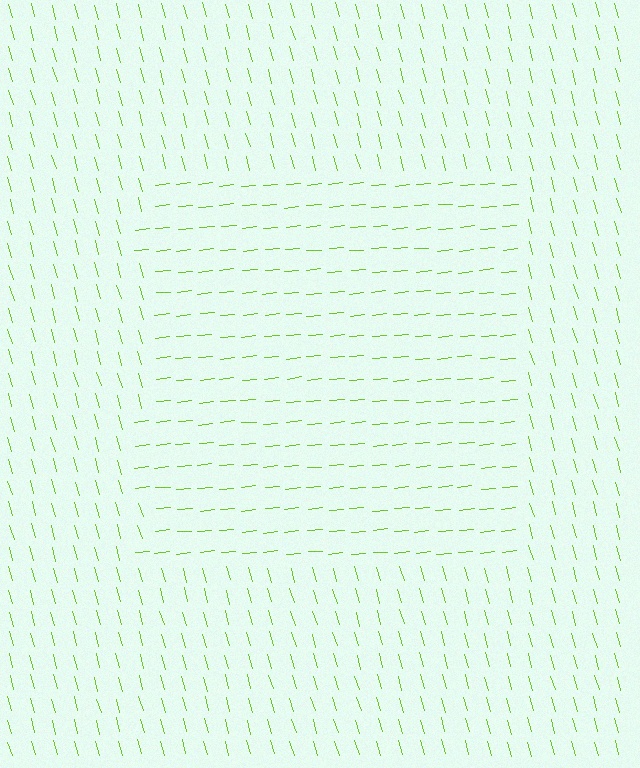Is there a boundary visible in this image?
Yes, there is a texture boundary formed by a change in line orientation.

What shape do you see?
I see a rectangle.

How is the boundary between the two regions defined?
The boundary is defined purely by a change in line orientation (approximately 80 degrees difference). All lines are the same color and thickness.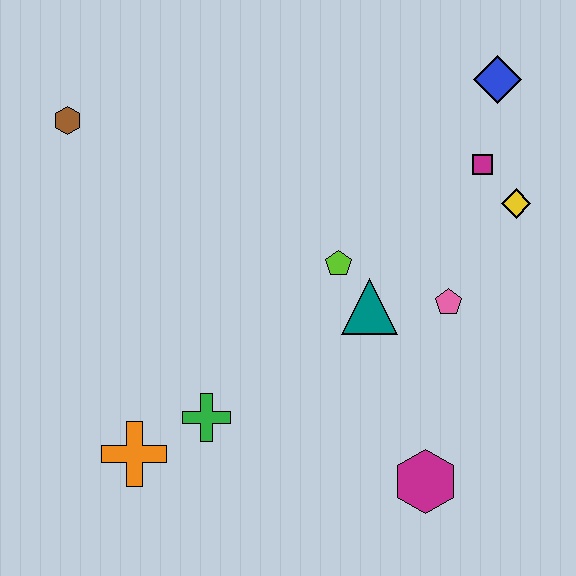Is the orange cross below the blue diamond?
Yes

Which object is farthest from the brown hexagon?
The magenta hexagon is farthest from the brown hexagon.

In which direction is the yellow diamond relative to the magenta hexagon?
The yellow diamond is above the magenta hexagon.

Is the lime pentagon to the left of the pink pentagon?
Yes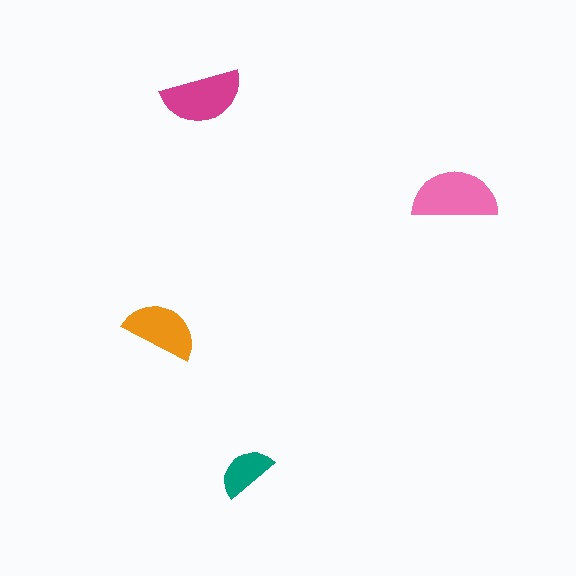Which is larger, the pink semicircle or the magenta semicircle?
The pink one.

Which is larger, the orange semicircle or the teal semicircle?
The orange one.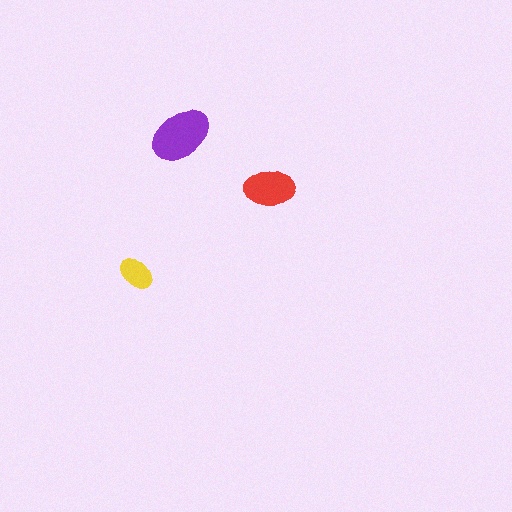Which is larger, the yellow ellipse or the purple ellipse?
The purple one.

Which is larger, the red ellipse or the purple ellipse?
The purple one.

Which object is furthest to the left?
The yellow ellipse is leftmost.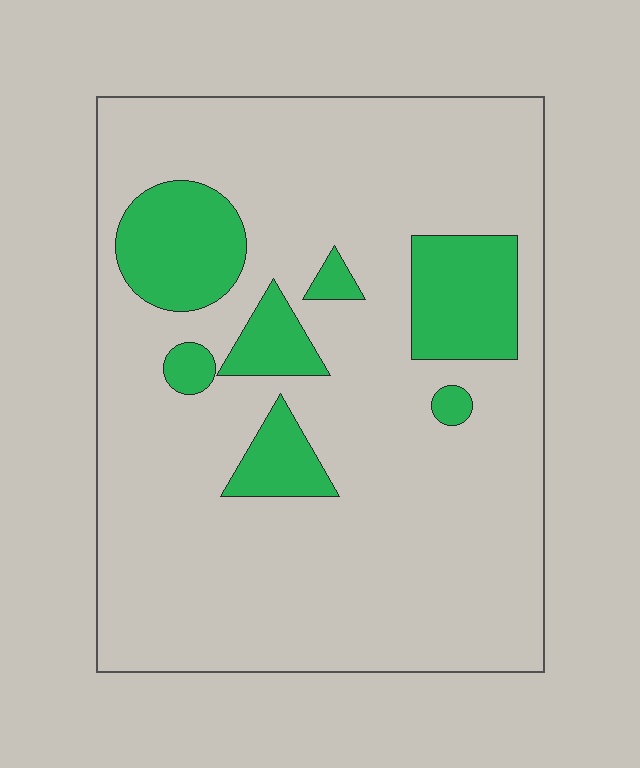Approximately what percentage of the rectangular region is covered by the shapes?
Approximately 15%.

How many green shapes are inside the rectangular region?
7.